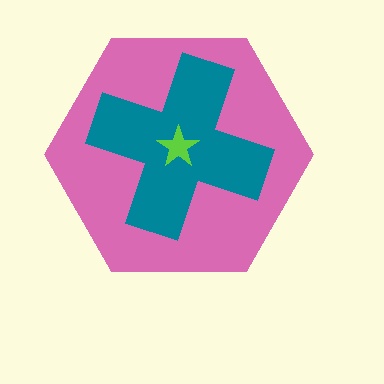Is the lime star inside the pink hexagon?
Yes.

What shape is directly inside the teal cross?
The lime star.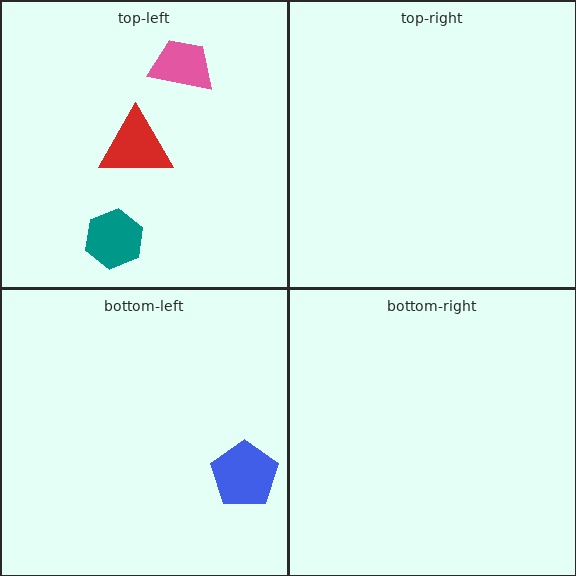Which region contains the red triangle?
The top-left region.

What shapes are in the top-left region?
The pink trapezoid, the teal hexagon, the red triangle.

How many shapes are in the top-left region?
3.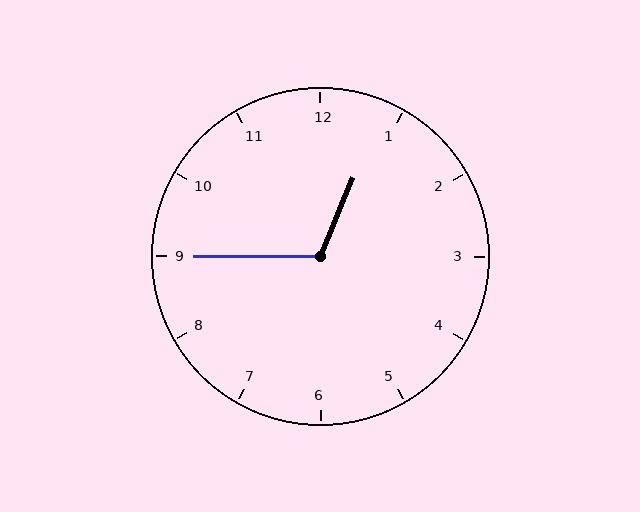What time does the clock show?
12:45.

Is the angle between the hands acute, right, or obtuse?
It is obtuse.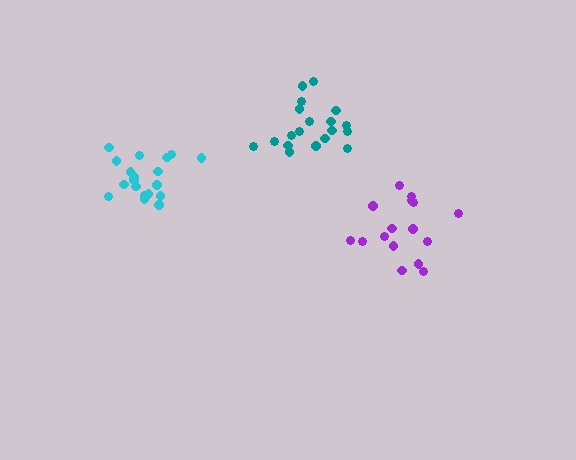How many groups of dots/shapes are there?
There are 3 groups.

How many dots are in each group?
Group 1: 19 dots, Group 2: 19 dots, Group 3: 16 dots (54 total).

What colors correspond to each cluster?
The clusters are colored: cyan, teal, purple.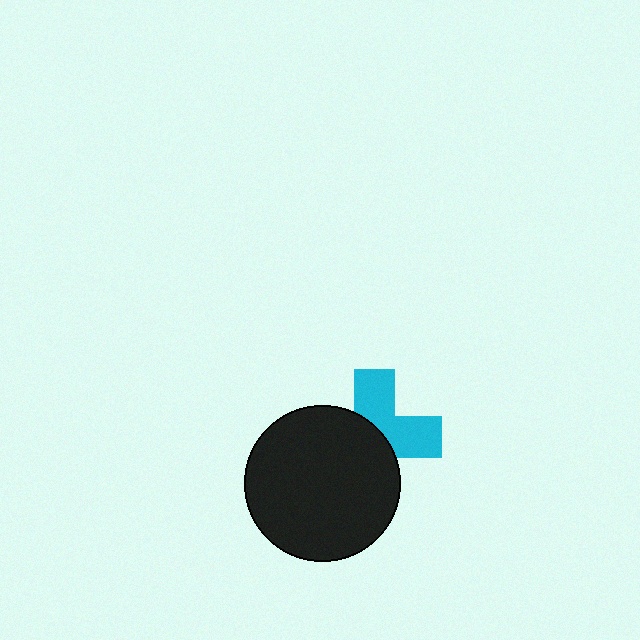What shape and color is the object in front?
The object in front is a black circle.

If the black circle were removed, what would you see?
You would see the complete cyan cross.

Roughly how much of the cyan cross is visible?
About half of it is visible (roughly 46%).